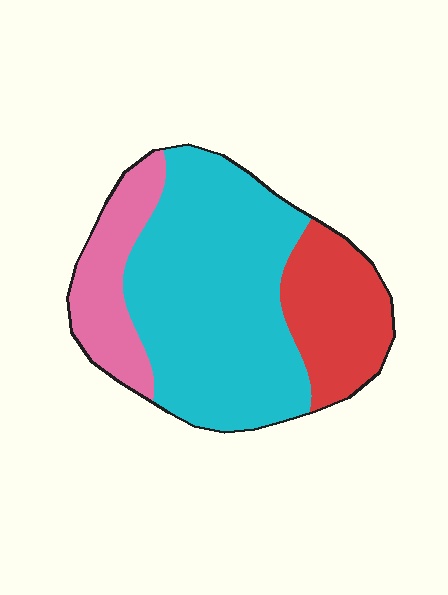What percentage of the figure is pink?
Pink takes up less than a quarter of the figure.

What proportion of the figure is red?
Red covers 22% of the figure.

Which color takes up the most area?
Cyan, at roughly 60%.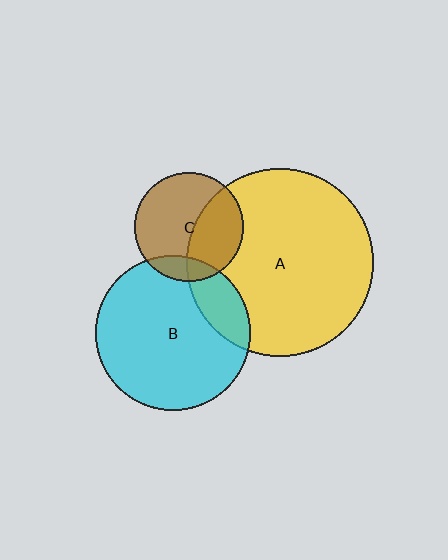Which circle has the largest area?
Circle A (yellow).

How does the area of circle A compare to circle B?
Approximately 1.5 times.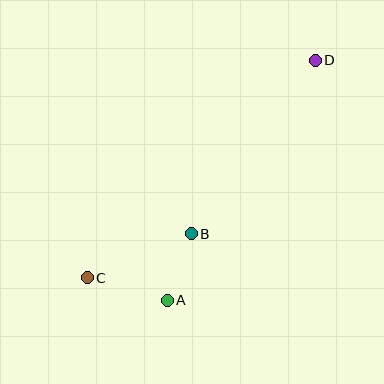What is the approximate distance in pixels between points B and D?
The distance between B and D is approximately 214 pixels.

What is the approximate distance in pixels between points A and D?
The distance between A and D is approximately 282 pixels.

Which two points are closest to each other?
Points A and B are closest to each other.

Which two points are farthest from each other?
Points C and D are farthest from each other.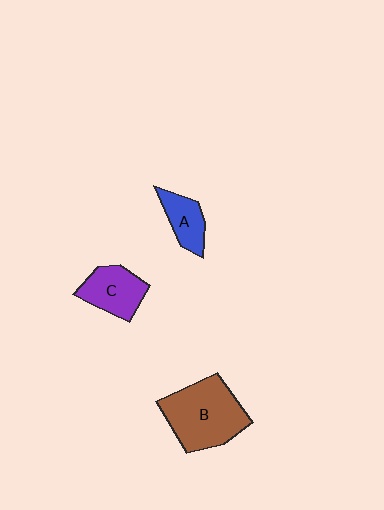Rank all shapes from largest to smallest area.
From largest to smallest: B (brown), C (purple), A (blue).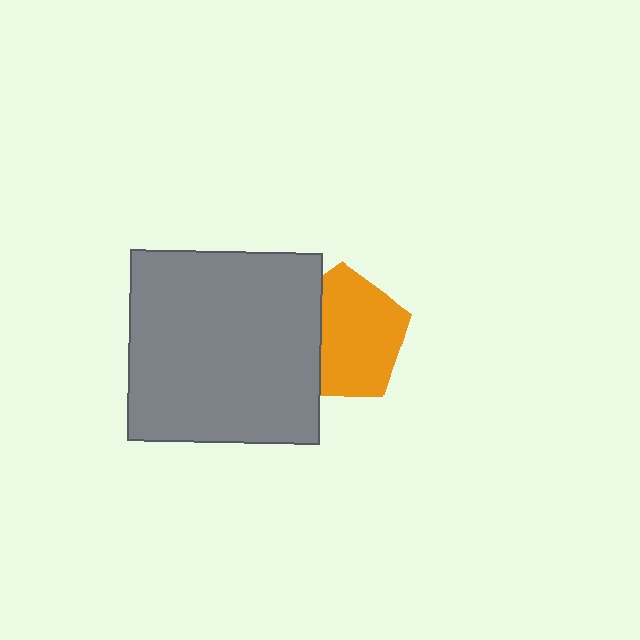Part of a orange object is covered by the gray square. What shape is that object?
It is a pentagon.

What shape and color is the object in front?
The object in front is a gray square.